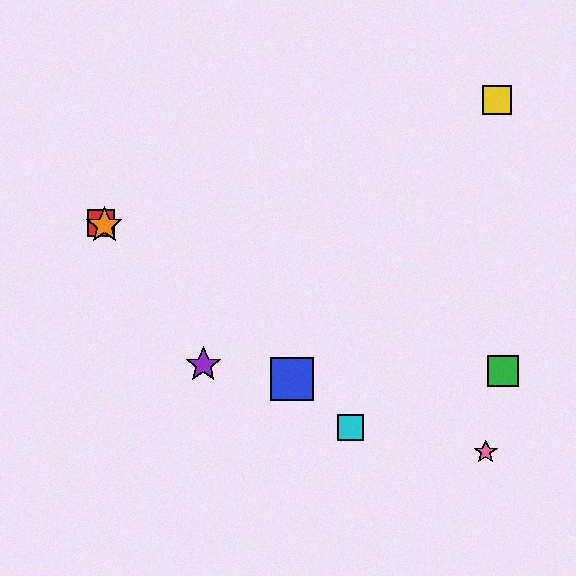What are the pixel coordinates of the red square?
The red square is at (101, 223).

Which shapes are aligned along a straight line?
The red square, the blue square, the orange star, the cyan square are aligned along a straight line.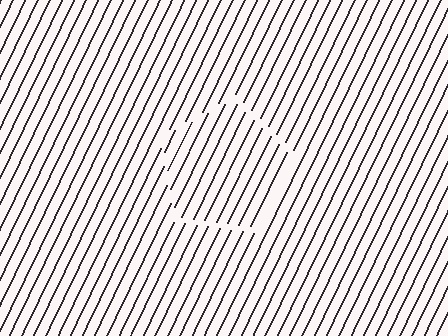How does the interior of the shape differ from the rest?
The interior of the shape contains the same grating, shifted by half a period — the contour is defined by the phase discontinuity where line-ends from the inner and outer gratings abut.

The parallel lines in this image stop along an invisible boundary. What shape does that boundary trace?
An illusory pentagon. The interior of the shape contains the same grating, shifted by half a period — the contour is defined by the phase discontinuity where line-ends from the inner and outer gratings abut.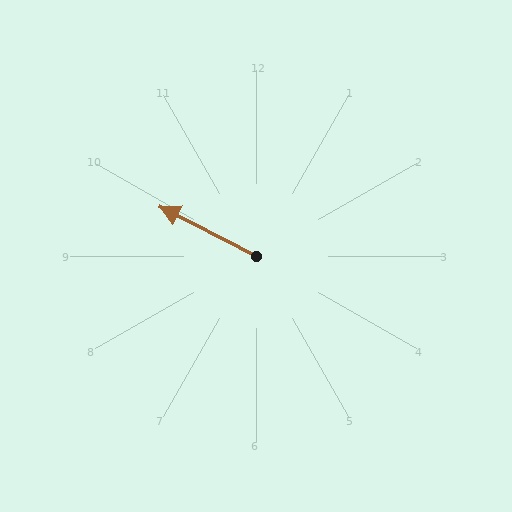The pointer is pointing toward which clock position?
Roughly 10 o'clock.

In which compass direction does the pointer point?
Northwest.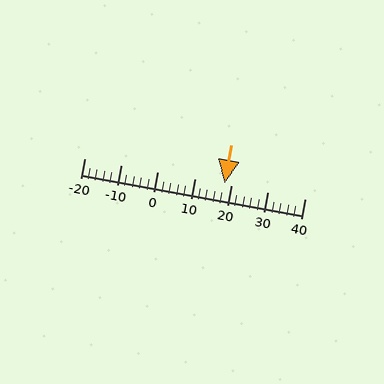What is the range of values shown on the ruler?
The ruler shows values from -20 to 40.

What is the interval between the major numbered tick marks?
The major tick marks are spaced 10 units apart.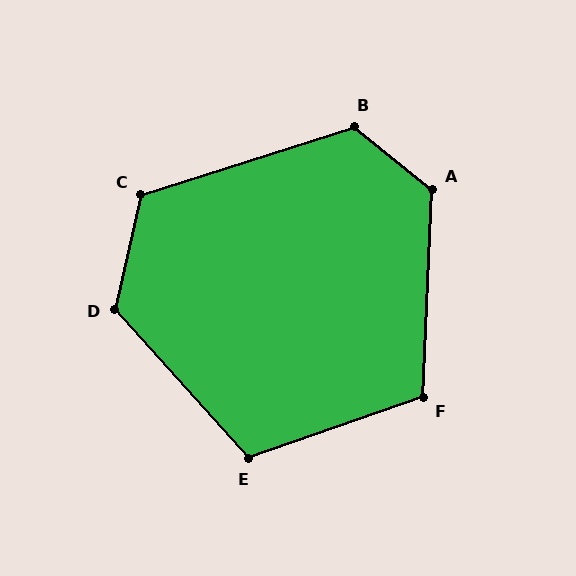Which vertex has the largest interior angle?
A, at approximately 127 degrees.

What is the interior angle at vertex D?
Approximately 125 degrees (obtuse).